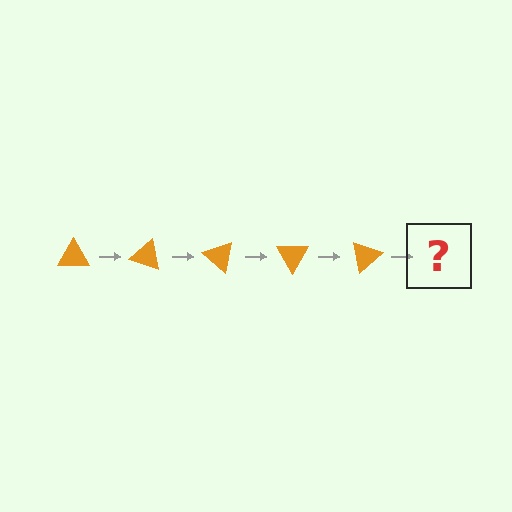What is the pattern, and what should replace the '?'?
The pattern is that the triangle rotates 20 degrees each step. The '?' should be an orange triangle rotated 100 degrees.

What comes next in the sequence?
The next element should be an orange triangle rotated 100 degrees.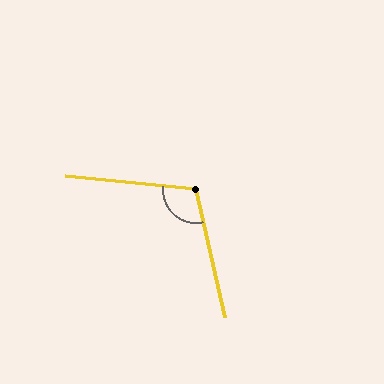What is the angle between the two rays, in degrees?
Approximately 108 degrees.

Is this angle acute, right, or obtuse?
It is obtuse.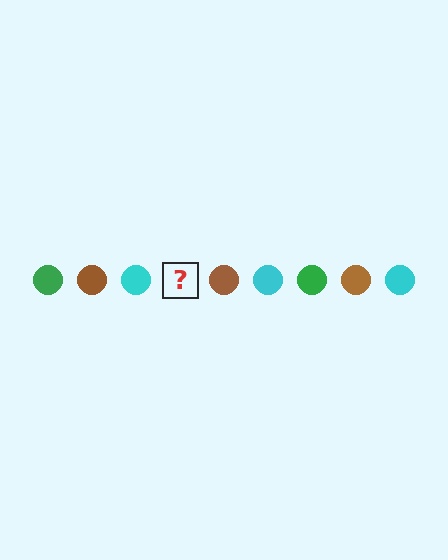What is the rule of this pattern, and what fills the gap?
The rule is that the pattern cycles through green, brown, cyan circles. The gap should be filled with a green circle.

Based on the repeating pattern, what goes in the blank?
The blank should be a green circle.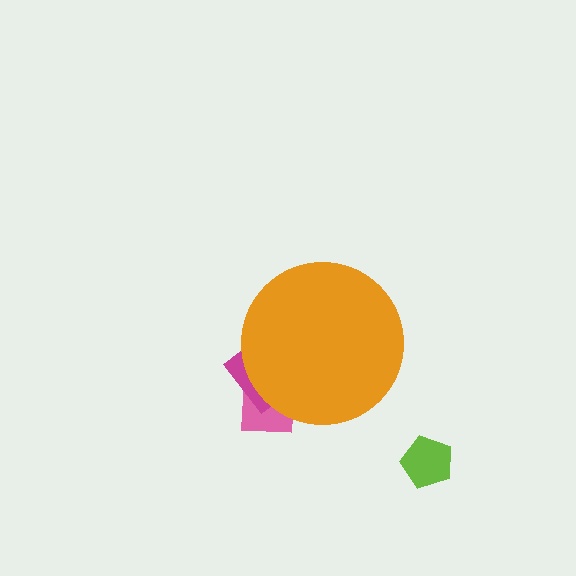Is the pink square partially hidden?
Yes, the pink square is partially hidden behind the orange circle.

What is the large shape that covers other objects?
An orange circle.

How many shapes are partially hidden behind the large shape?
2 shapes are partially hidden.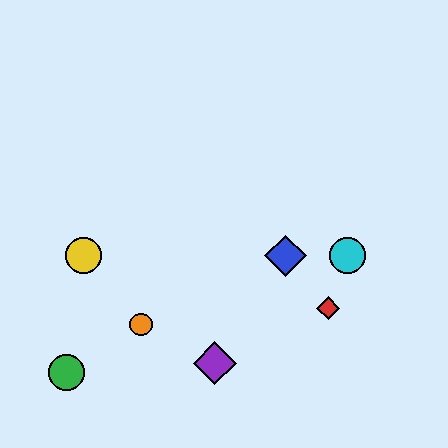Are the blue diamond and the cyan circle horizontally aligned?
Yes, both are at y≈256.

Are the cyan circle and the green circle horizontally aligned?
No, the cyan circle is at y≈256 and the green circle is at y≈372.